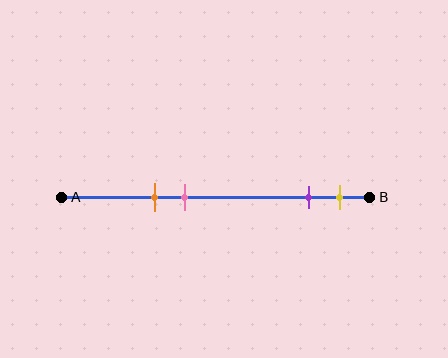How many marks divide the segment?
There are 4 marks dividing the segment.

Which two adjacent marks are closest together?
The purple and yellow marks are the closest adjacent pair.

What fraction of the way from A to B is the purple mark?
The purple mark is approximately 80% (0.8) of the way from A to B.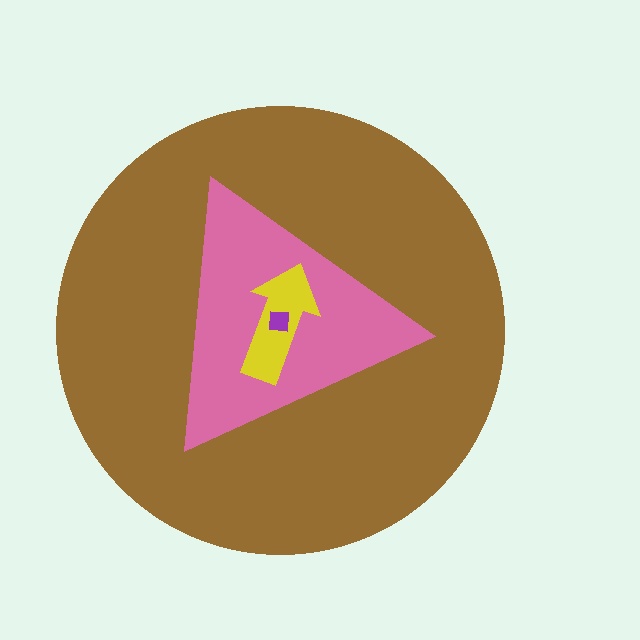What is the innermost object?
The purple square.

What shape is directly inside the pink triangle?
The yellow arrow.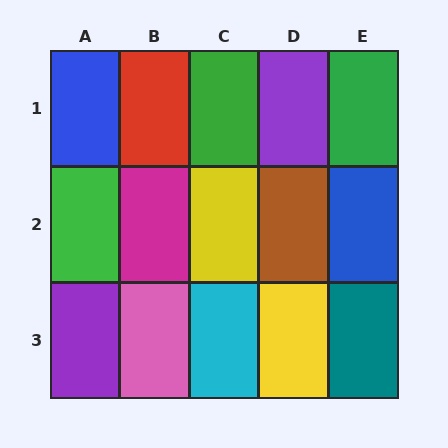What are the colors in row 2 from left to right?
Green, magenta, yellow, brown, blue.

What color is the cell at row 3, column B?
Pink.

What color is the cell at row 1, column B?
Red.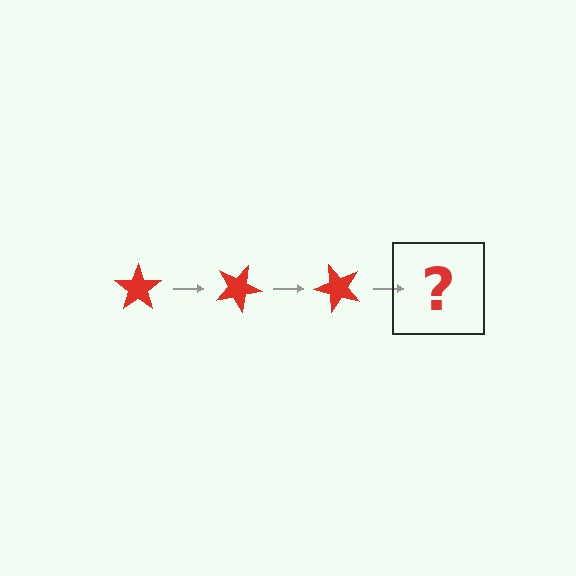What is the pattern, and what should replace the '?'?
The pattern is that the star rotates 25 degrees each step. The '?' should be a red star rotated 75 degrees.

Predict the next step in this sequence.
The next step is a red star rotated 75 degrees.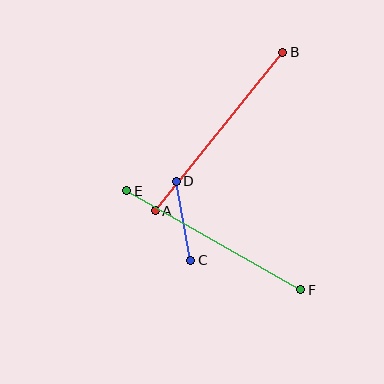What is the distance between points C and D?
The distance is approximately 80 pixels.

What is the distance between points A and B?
The distance is approximately 204 pixels.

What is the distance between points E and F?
The distance is approximately 200 pixels.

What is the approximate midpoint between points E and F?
The midpoint is at approximately (214, 240) pixels.